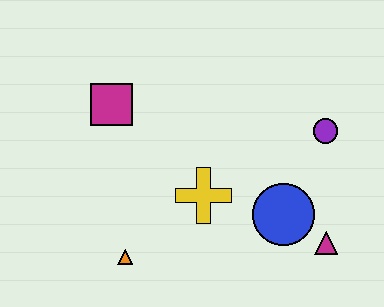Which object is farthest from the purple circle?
The orange triangle is farthest from the purple circle.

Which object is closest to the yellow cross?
The blue circle is closest to the yellow cross.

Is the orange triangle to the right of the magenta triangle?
No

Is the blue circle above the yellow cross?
No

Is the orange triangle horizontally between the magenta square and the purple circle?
Yes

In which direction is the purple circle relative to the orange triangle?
The purple circle is to the right of the orange triangle.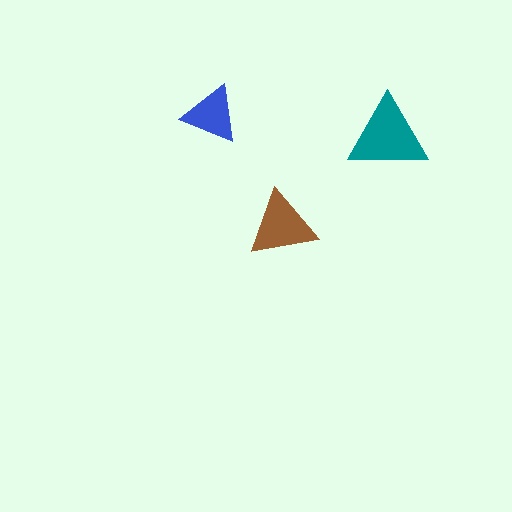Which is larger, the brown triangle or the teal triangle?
The teal one.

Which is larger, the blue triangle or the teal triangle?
The teal one.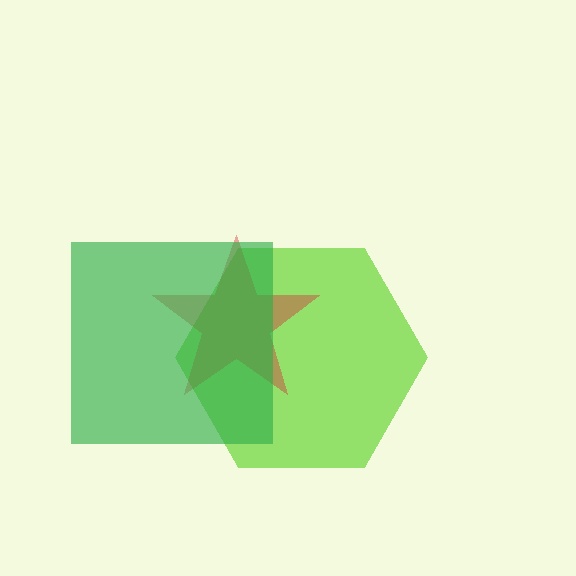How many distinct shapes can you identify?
There are 3 distinct shapes: a lime hexagon, a red star, a green square.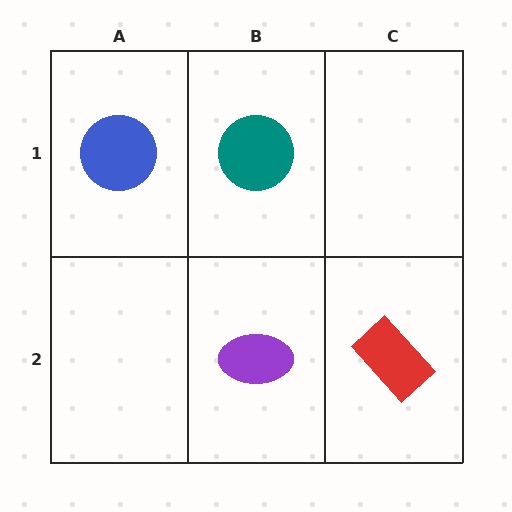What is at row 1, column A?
A blue circle.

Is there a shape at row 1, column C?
No, that cell is empty.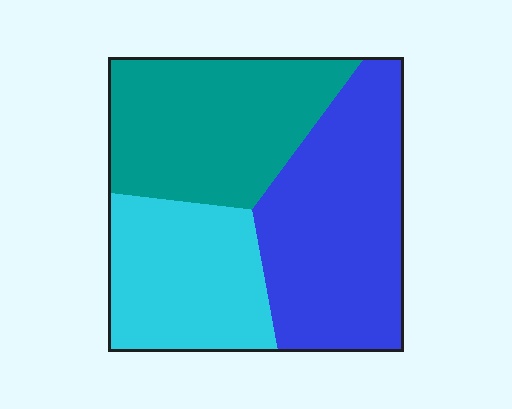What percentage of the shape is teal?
Teal covers roughly 35% of the shape.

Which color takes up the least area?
Cyan, at roughly 25%.